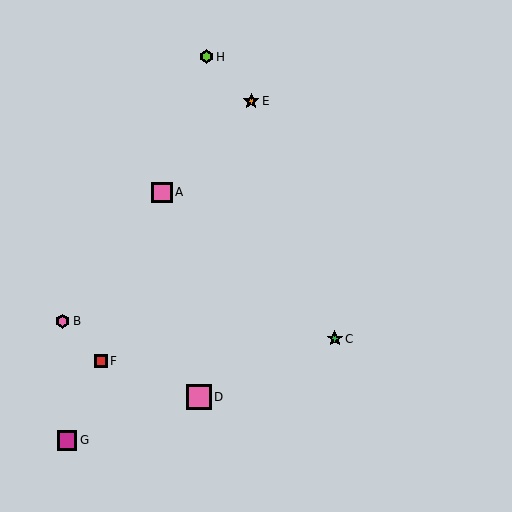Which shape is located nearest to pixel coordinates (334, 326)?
The green star (labeled C) at (335, 339) is nearest to that location.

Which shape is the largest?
The pink square (labeled D) is the largest.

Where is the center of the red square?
The center of the red square is at (101, 361).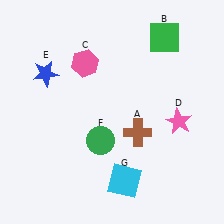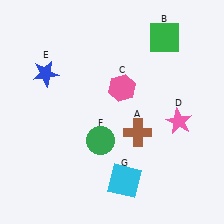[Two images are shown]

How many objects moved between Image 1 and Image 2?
1 object moved between the two images.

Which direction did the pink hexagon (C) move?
The pink hexagon (C) moved right.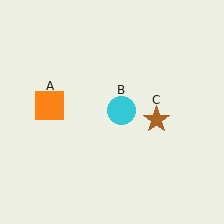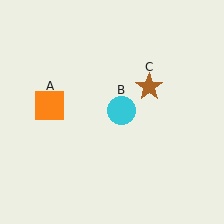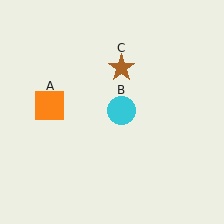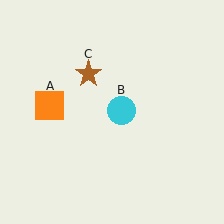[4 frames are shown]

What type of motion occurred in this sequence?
The brown star (object C) rotated counterclockwise around the center of the scene.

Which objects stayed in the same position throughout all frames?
Orange square (object A) and cyan circle (object B) remained stationary.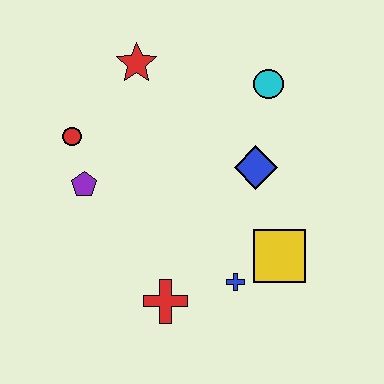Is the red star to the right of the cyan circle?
No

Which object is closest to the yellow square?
The blue cross is closest to the yellow square.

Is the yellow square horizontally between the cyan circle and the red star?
No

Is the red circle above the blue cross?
Yes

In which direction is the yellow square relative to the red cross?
The yellow square is to the right of the red cross.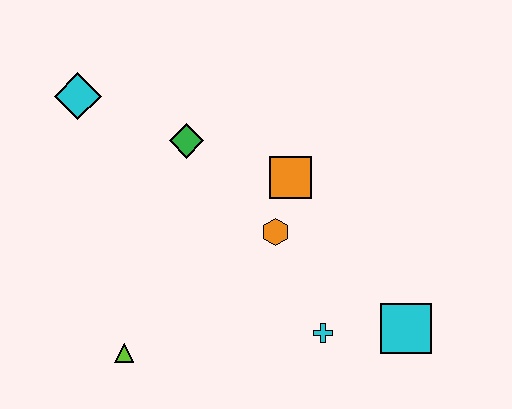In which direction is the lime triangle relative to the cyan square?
The lime triangle is to the left of the cyan square.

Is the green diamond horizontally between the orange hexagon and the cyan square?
No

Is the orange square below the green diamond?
Yes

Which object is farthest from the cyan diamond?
The cyan square is farthest from the cyan diamond.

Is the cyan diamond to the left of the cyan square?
Yes